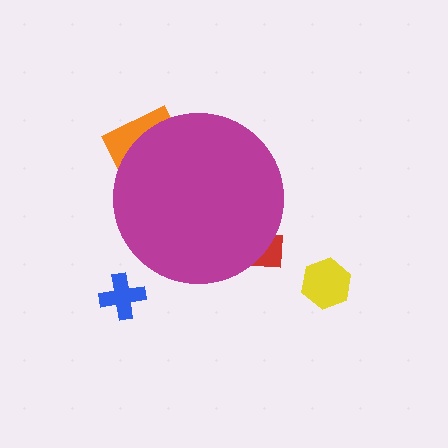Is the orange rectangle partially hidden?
Yes, the orange rectangle is partially hidden behind the magenta circle.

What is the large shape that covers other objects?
A magenta circle.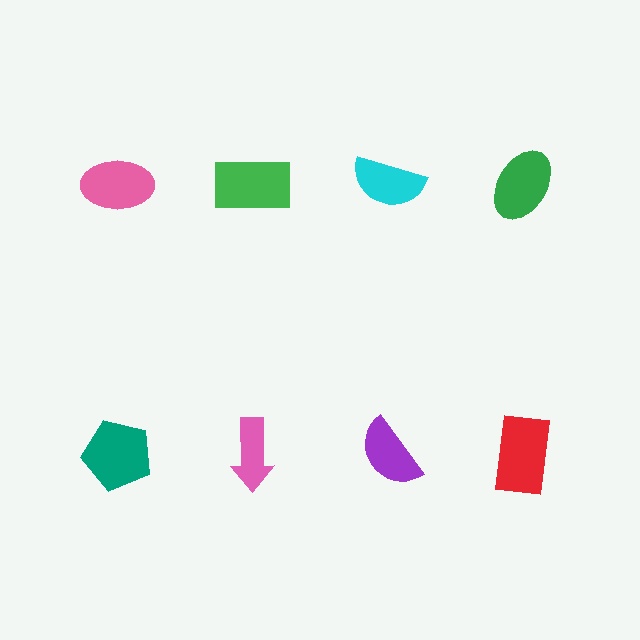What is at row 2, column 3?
A purple semicircle.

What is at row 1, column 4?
A green ellipse.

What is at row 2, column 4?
A red rectangle.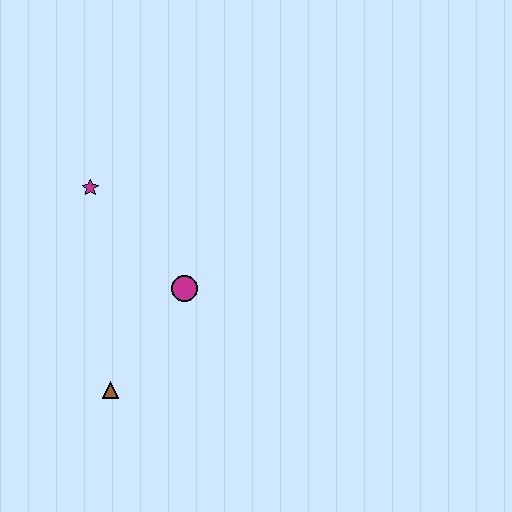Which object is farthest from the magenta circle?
The magenta star is farthest from the magenta circle.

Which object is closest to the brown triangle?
The magenta circle is closest to the brown triangle.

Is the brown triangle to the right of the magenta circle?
No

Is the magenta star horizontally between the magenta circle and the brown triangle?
No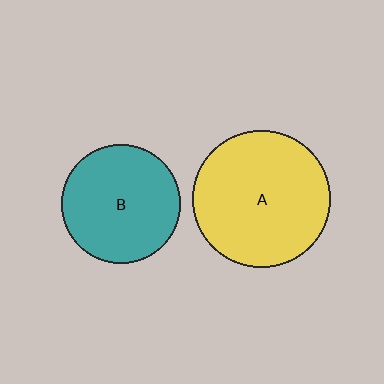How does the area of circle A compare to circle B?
Approximately 1.3 times.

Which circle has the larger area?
Circle A (yellow).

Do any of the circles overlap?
No, none of the circles overlap.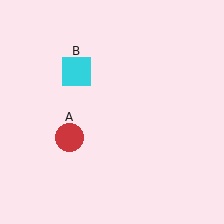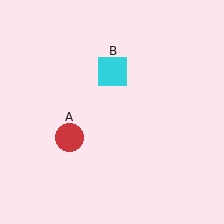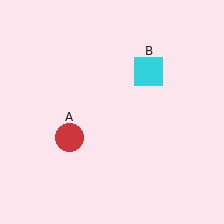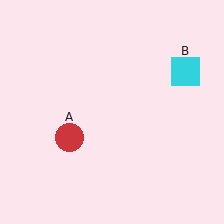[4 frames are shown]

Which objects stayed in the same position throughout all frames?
Red circle (object A) remained stationary.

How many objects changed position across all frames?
1 object changed position: cyan square (object B).